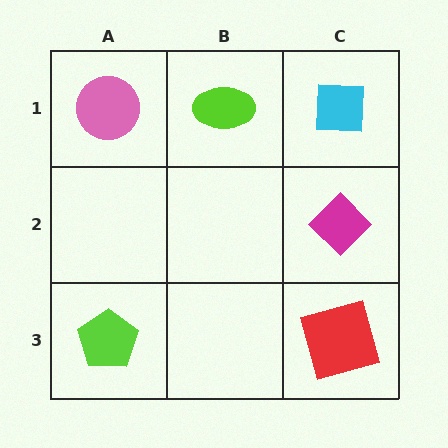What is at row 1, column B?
A lime ellipse.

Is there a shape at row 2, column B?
No, that cell is empty.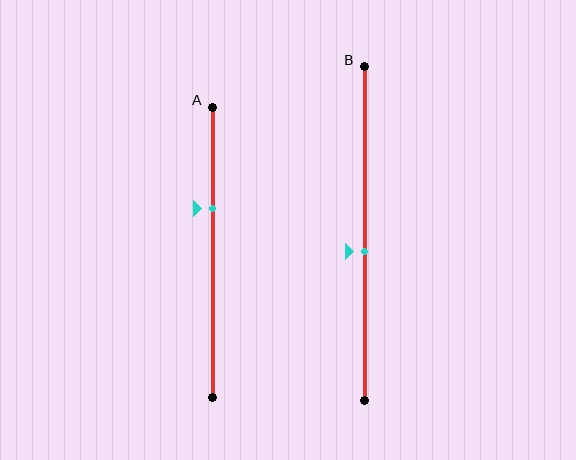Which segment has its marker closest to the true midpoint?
Segment B has its marker closest to the true midpoint.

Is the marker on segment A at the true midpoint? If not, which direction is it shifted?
No, the marker on segment A is shifted upward by about 15% of the segment length.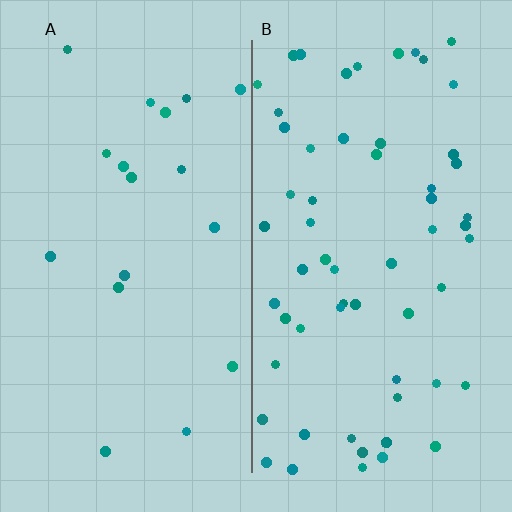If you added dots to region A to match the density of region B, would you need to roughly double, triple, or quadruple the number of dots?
Approximately triple.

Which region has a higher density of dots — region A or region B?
B (the right).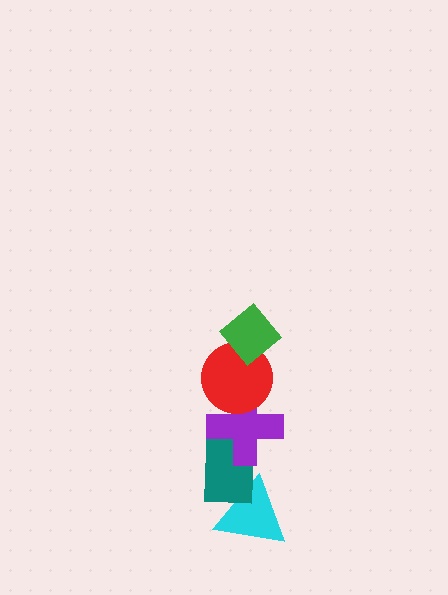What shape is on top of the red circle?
The green diamond is on top of the red circle.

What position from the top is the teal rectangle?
The teal rectangle is 4th from the top.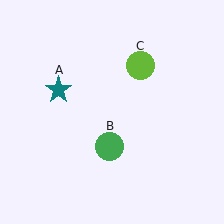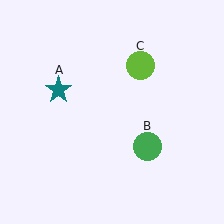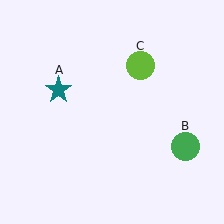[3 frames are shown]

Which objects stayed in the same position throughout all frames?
Teal star (object A) and lime circle (object C) remained stationary.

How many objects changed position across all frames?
1 object changed position: green circle (object B).